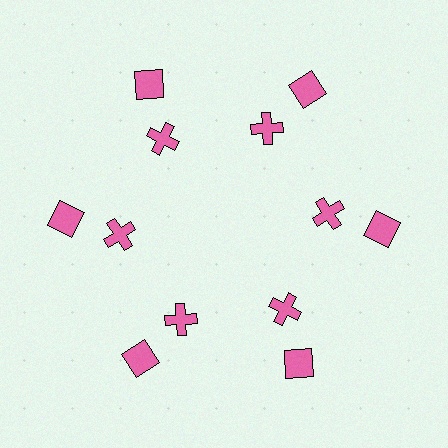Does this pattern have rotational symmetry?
Yes, this pattern has 6-fold rotational symmetry. It looks the same after rotating 60 degrees around the center.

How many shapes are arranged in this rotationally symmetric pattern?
There are 12 shapes, arranged in 6 groups of 2.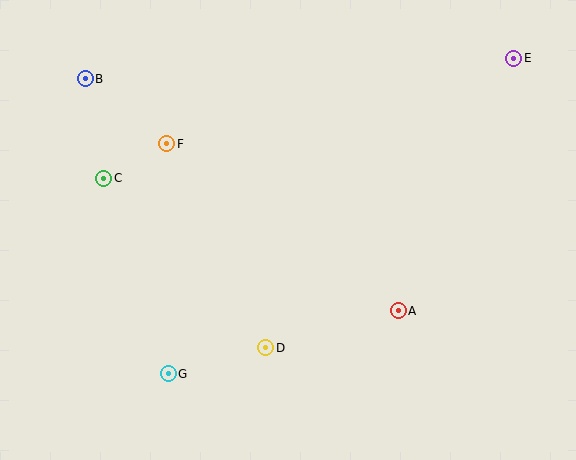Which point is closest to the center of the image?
Point D at (266, 348) is closest to the center.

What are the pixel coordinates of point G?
Point G is at (168, 374).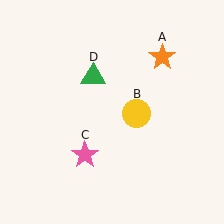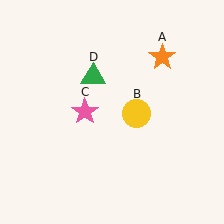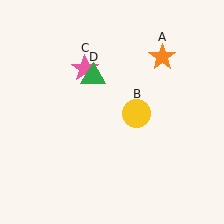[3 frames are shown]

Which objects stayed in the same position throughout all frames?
Orange star (object A) and yellow circle (object B) and green triangle (object D) remained stationary.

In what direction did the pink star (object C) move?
The pink star (object C) moved up.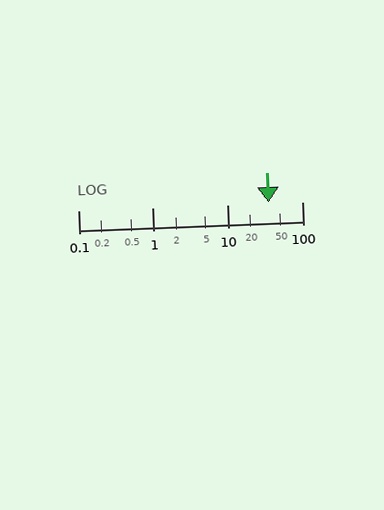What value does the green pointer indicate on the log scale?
The pointer indicates approximately 36.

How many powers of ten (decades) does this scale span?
The scale spans 3 decades, from 0.1 to 100.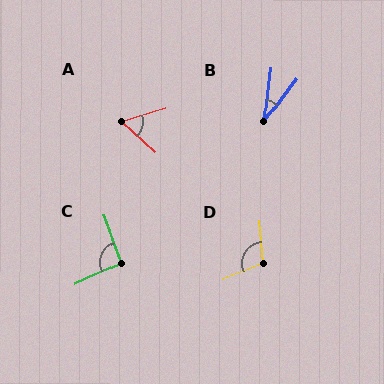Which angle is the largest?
D, at approximately 109 degrees.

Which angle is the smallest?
B, at approximately 29 degrees.